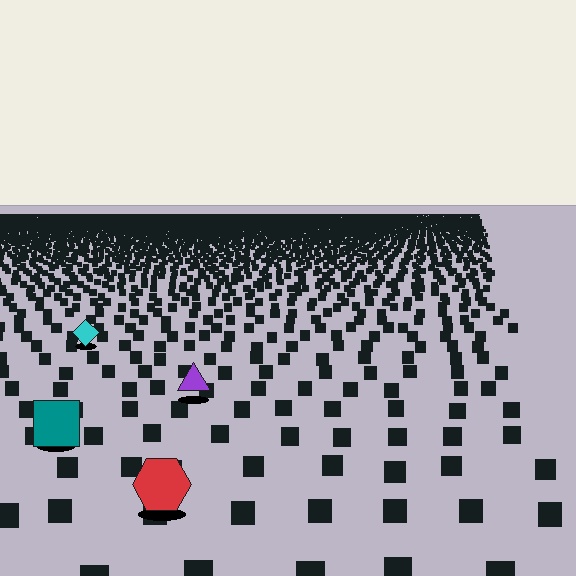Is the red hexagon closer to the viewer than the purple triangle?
Yes. The red hexagon is closer — you can tell from the texture gradient: the ground texture is coarser near it.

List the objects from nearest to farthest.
From nearest to farthest: the red hexagon, the teal square, the purple triangle, the cyan diamond.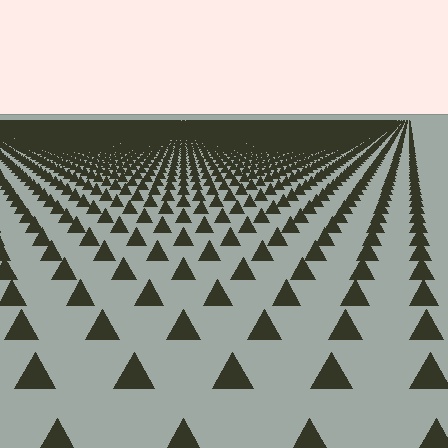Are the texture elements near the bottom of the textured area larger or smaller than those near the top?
Larger. Near the bottom, elements are closer to the viewer and appear at a bigger on-screen size.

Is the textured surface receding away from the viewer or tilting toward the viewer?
The surface is receding away from the viewer. Texture elements get smaller and denser toward the top.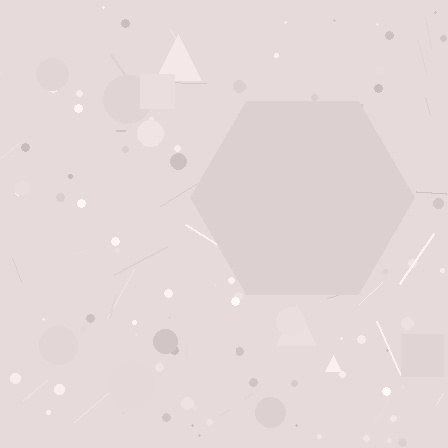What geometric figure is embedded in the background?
A hexagon is embedded in the background.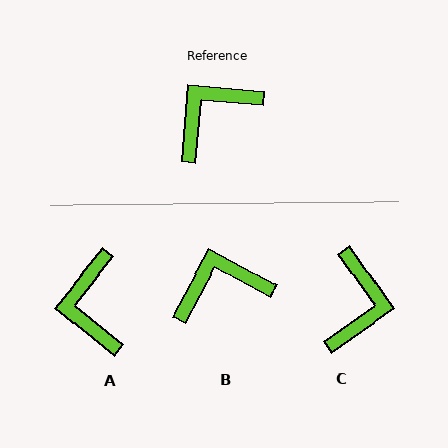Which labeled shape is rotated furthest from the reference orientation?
C, about 140 degrees away.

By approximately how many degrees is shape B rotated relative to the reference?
Approximately 24 degrees clockwise.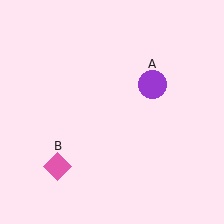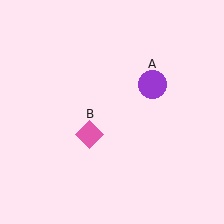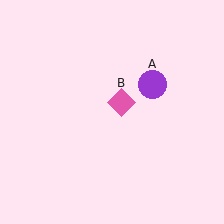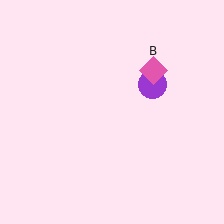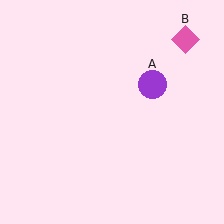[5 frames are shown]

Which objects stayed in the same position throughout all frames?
Purple circle (object A) remained stationary.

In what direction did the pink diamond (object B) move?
The pink diamond (object B) moved up and to the right.